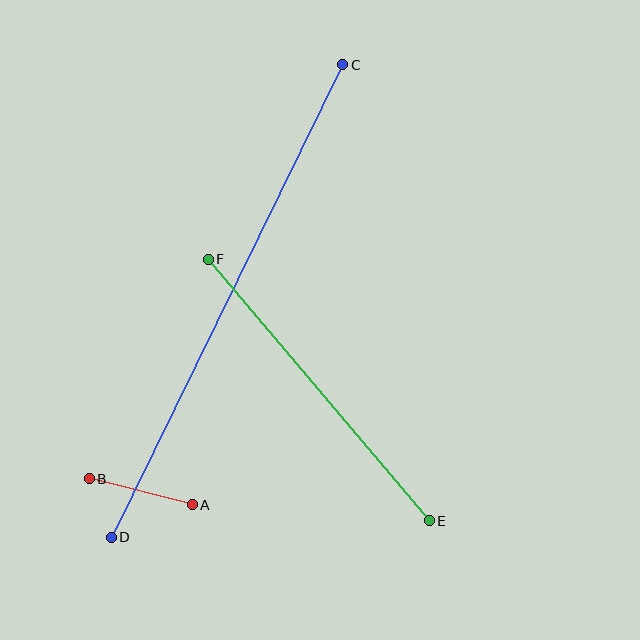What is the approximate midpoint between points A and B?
The midpoint is at approximately (141, 492) pixels.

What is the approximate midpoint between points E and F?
The midpoint is at approximately (319, 390) pixels.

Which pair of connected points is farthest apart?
Points C and D are farthest apart.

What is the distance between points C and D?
The distance is approximately 526 pixels.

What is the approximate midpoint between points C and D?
The midpoint is at approximately (227, 301) pixels.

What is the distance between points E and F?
The distance is approximately 343 pixels.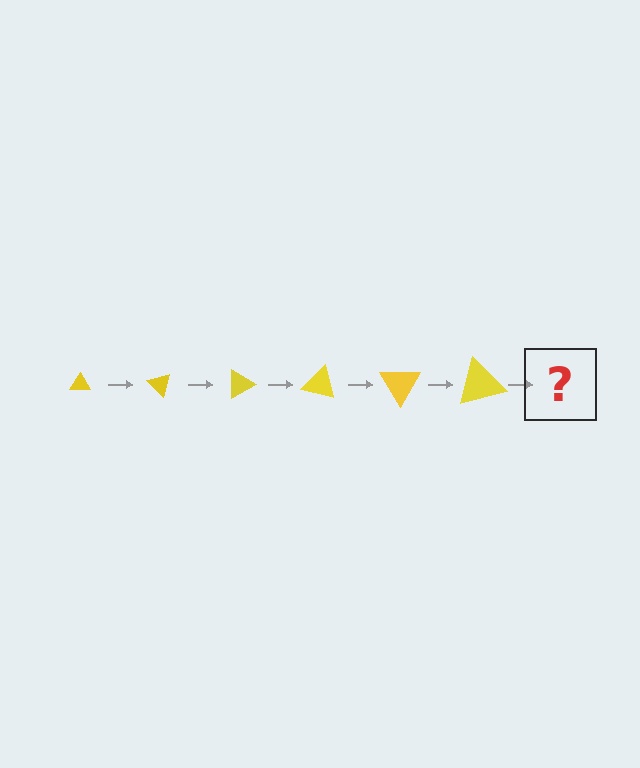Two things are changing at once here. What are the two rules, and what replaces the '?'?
The two rules are that the triangle grows larger each step and it rotates 45 degrees each step. The '?' should be a triangle, larger than the previous one and rotated 270 degrees from the start.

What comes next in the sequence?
The next element should be a triangle, larger than the previous one and rotated 270 degrees from the start.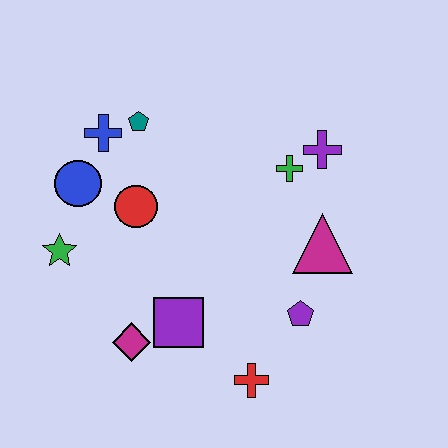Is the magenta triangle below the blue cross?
Yes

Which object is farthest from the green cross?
The green star is farthest from the green cross.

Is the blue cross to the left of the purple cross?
Yes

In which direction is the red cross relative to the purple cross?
The red cross is below the purple cross.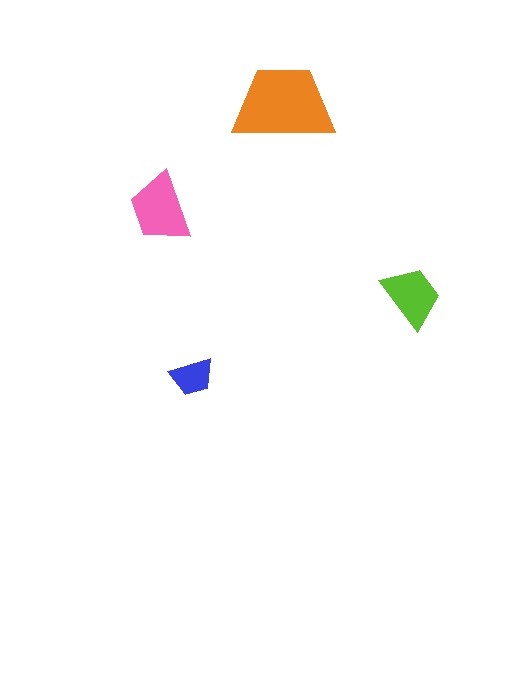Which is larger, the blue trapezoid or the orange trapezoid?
The orange one.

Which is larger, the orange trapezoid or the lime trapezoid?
The orange one.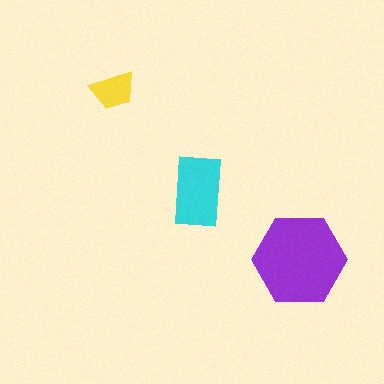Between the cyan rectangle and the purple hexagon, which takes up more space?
The purple hexagon.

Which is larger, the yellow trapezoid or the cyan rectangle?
The cyan rectangle.